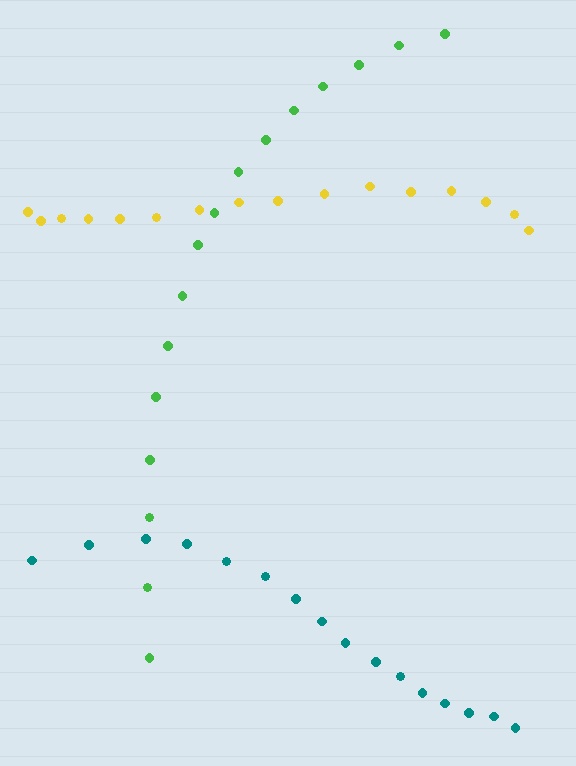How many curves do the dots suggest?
There are 3 distinct paths.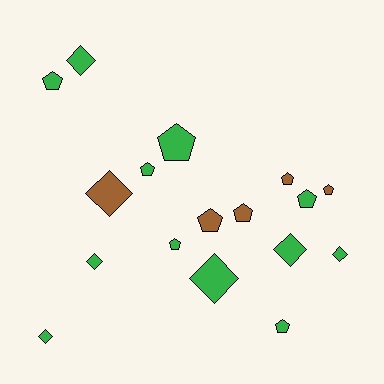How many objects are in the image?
There are 17 objects.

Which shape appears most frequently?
Pentagon, with 10 objects.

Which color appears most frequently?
Green, with 12 objects.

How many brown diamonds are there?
There is 1 brown diamond.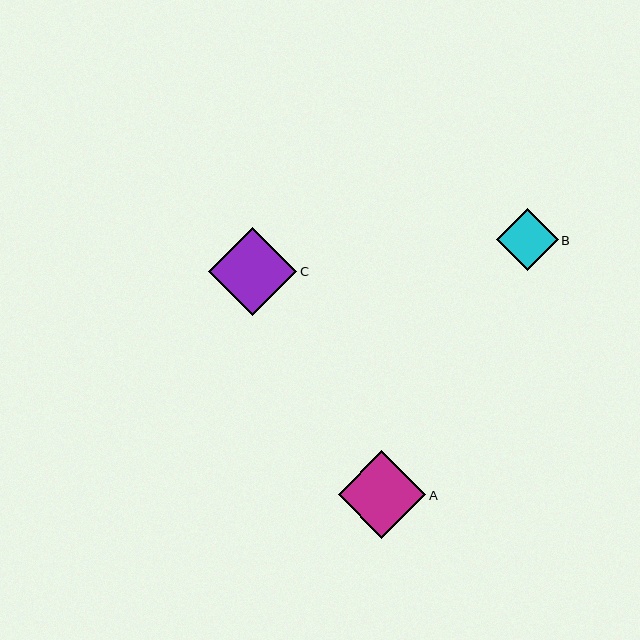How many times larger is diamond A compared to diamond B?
Diamond A is approximately 1.4 times the size of diamond B.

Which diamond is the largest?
Diamond C is the largest with a size of approximately 88 pixels.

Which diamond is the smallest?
Diamond B is the smallest with a size of approximately 62 pixels.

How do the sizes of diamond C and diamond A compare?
Diamond C and diamond A are approximately the same size.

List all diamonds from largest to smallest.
From largest to smallest: C, A, B.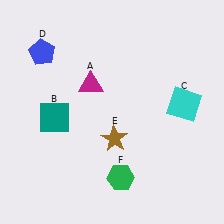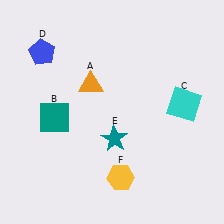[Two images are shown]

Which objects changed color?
A changed from magenta to orange. E changed from brown to teal. F changed from green to yellow.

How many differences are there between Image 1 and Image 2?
There are 3 differences between the two images.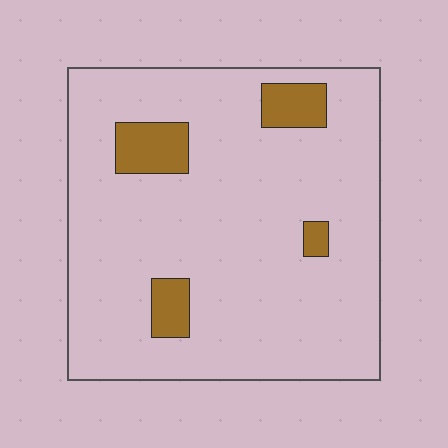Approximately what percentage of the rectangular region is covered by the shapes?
Approximately 10%.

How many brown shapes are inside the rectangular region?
4.